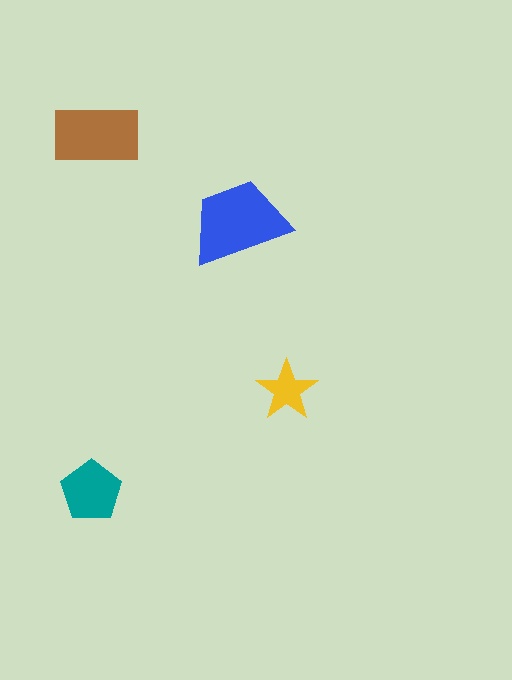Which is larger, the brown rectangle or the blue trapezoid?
The blue trapezoid.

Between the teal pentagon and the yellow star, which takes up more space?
The teal pentagon.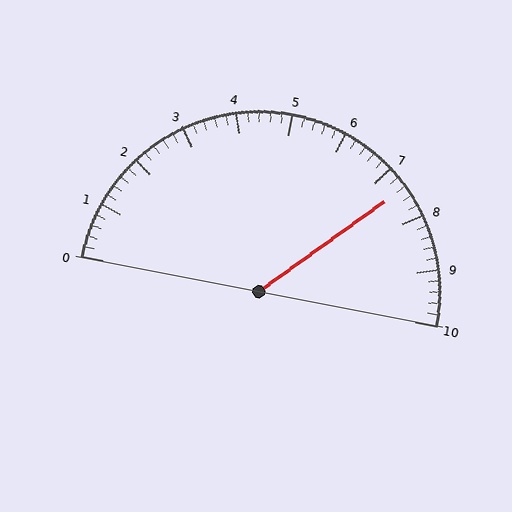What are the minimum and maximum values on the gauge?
The gauge ranges from 0 to 10.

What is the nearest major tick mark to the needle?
The nearest major tick mark is 7.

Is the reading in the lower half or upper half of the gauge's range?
The reading is in the upper half of the range (0 to 10).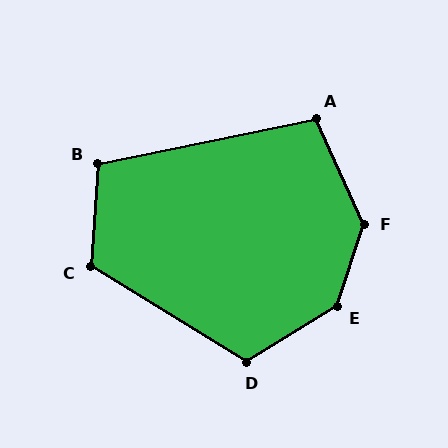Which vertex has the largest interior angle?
E, at approximately 140 degrees.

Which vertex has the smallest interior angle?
A, at approximately 103 degrees.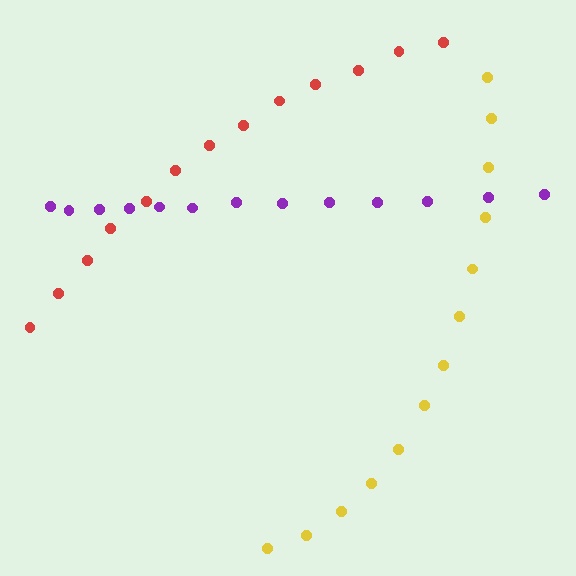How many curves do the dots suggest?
There are 3 distinct paths.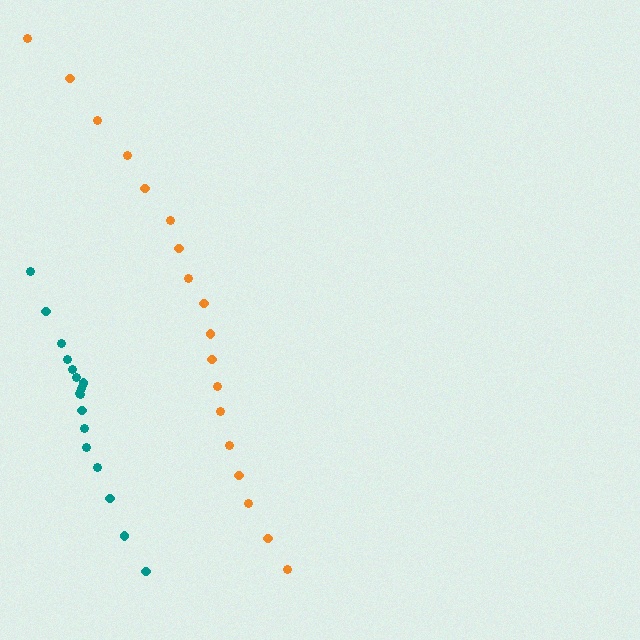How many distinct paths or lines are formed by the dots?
There are 2 distinct paths.